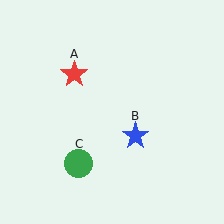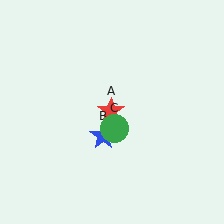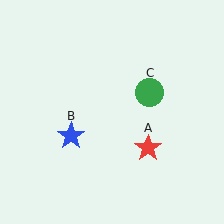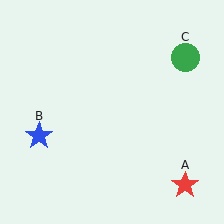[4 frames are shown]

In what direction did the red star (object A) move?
The red star (object A) moved down and to the right.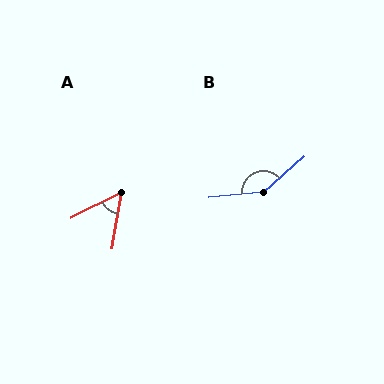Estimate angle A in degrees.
Approximately 54 degrees.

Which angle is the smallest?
A, at approximately 54 degrees.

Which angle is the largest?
B, at approximately 144 degrees.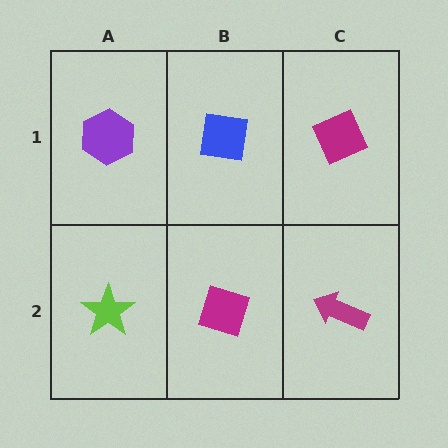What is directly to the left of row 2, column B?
A lime star.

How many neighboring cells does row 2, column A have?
2.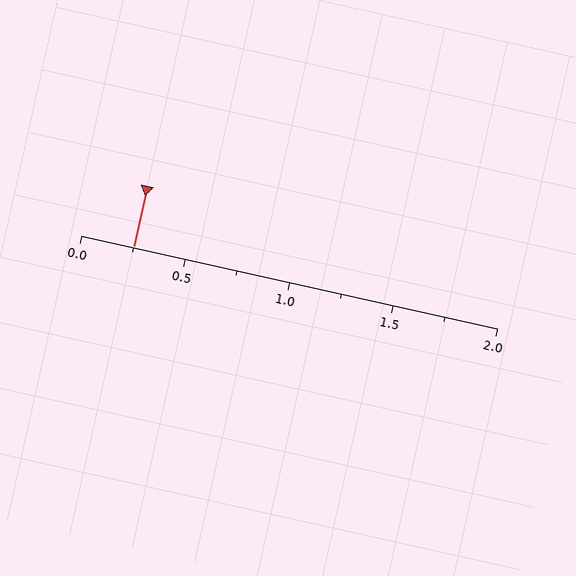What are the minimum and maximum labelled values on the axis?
The axis runs from 0.0 to 2.0.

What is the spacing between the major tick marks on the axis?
The major ticks are spaced 0.5 apart.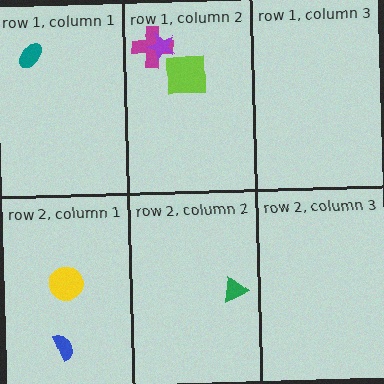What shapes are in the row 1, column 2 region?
The lime square, the magenta cross, the purple star.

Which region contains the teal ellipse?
The row 1, column 1 region.